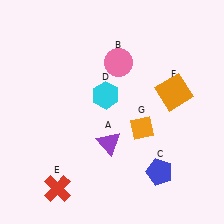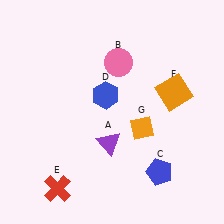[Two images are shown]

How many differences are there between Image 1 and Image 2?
There is 1 difference between the two images.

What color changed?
The hexagon (D) changed from cyan in Image 1 to blue in Image 2.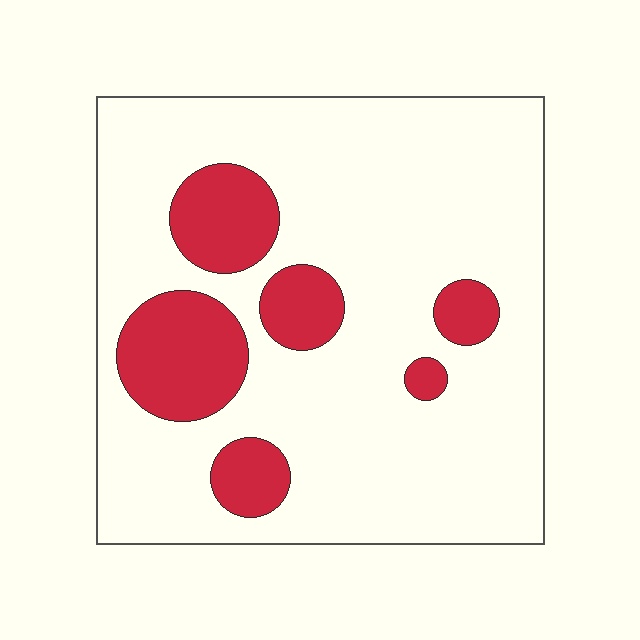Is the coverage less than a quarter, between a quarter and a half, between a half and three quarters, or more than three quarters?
Less than a quarter.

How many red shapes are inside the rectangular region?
6.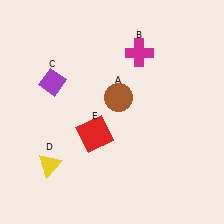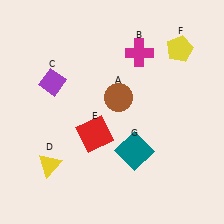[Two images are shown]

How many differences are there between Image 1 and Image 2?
There are 2 differences between the two images.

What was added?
A yellow pentagon (F), a teal square (G) were added in Image 2.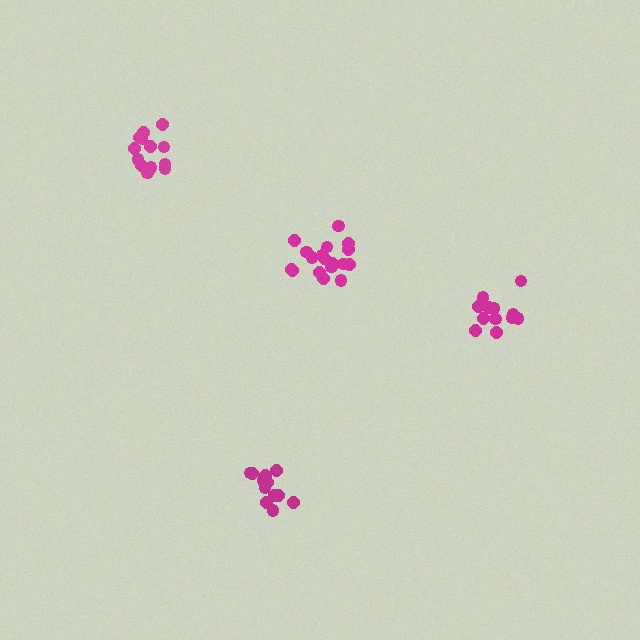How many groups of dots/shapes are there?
There are 4 groups.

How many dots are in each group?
Group 1: 12 dots, Group 2: 18 dots, Group 3: 12 dots, Group 4: 13 dots (55 total).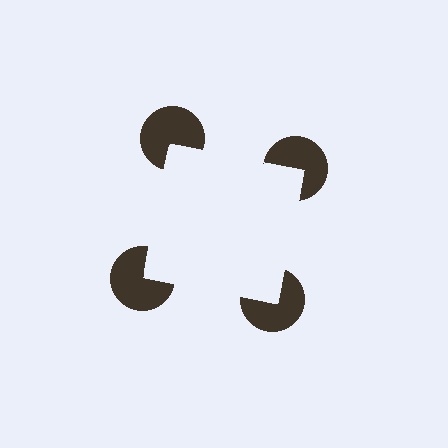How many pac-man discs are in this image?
There are 4 — one at each vertex of the illusory square.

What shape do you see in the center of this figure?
An illusory square — its edges are inferred from the aligned wedge cuts in the pac-man discs, not physically drawn.